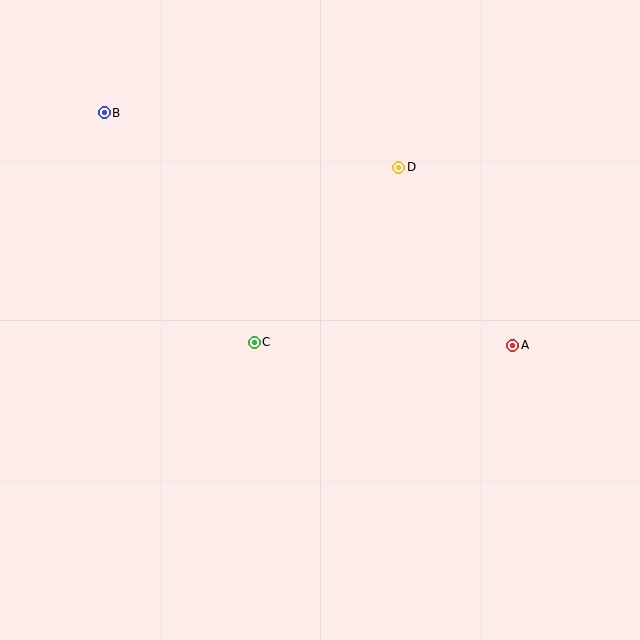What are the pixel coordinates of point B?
Point B is at (104, 113).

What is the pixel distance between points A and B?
The distance between A and B is 470 pixels.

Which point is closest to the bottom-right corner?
Point A is closest to the bottom-right corner.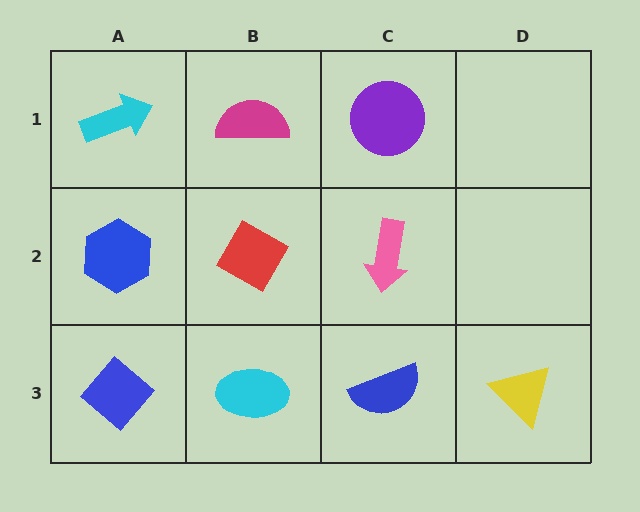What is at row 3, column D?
A yellow triangle.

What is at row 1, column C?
A purple circle.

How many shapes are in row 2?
3 shapes.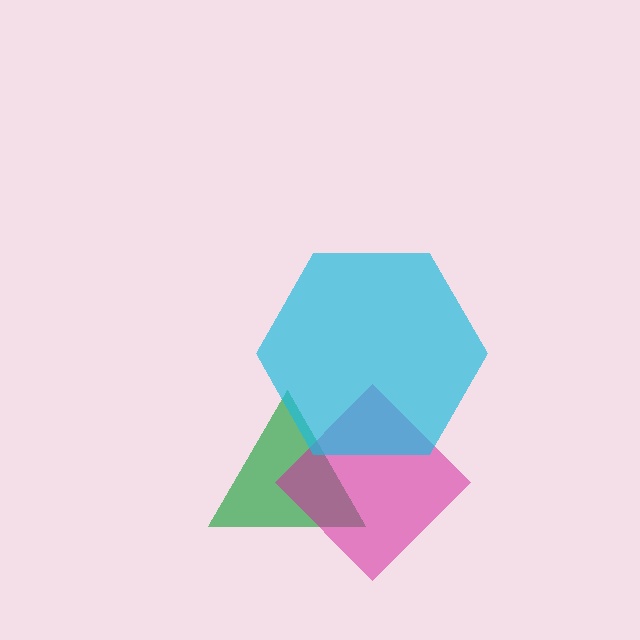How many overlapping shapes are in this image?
There are 3 overlapping shapes in the image.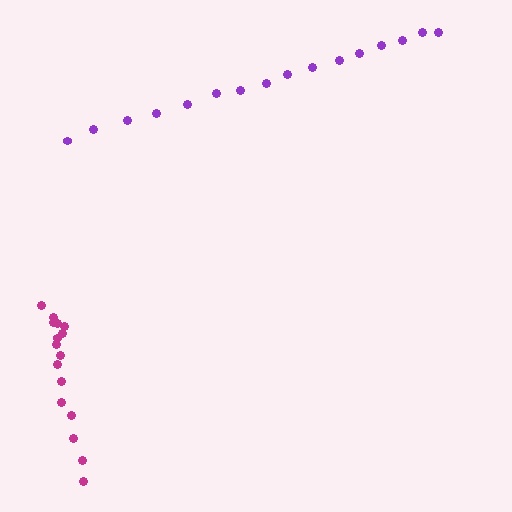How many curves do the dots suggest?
There are 2 distinct paths.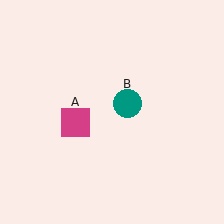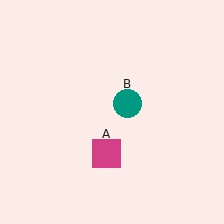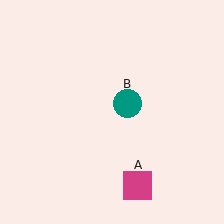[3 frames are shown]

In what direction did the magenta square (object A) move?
The magenta square (object A) moved down and to the right.